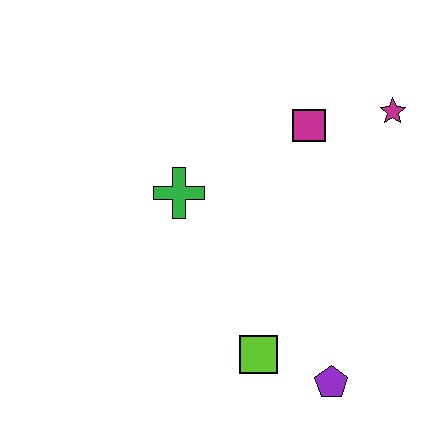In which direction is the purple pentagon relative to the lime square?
The purple pentagon is to the right of the lime square.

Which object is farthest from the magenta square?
The purple pentagon is farthest from the magenta square.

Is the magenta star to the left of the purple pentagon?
No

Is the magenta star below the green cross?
No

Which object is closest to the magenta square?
The magenta star is closest to the magenta square.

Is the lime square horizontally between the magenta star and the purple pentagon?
No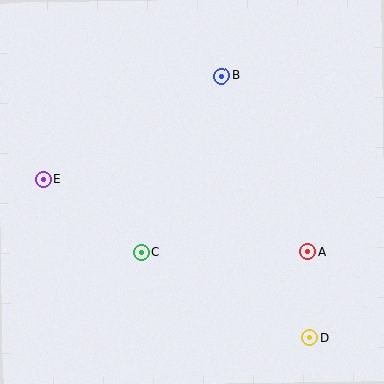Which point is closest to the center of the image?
Point C at (141, 252) is closest to the center.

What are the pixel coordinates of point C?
Point C is at (141, 252).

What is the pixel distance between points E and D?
The distance between E and D is 311 pixels.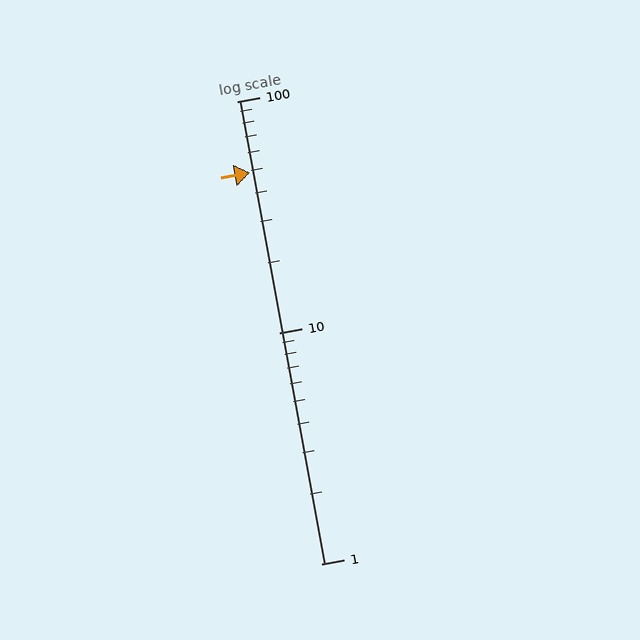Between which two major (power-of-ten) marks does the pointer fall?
The pointer is between 10 and 100.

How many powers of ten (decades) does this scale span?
The scale spans 2 decades, from 1 to 100.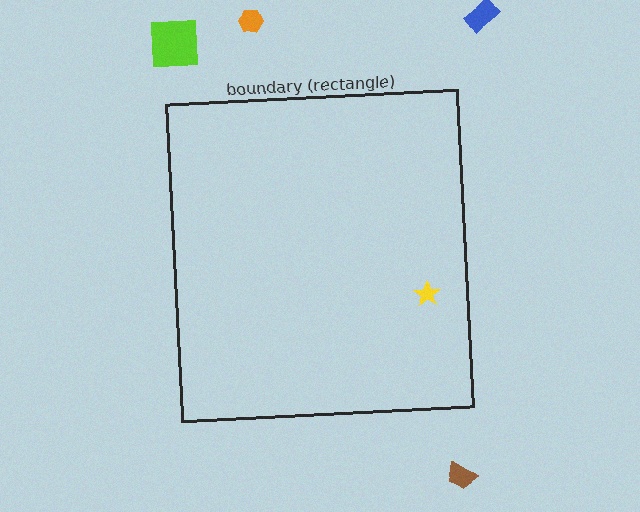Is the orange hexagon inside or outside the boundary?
Outside.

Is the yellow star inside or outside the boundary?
Inside.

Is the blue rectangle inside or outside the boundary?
Outside.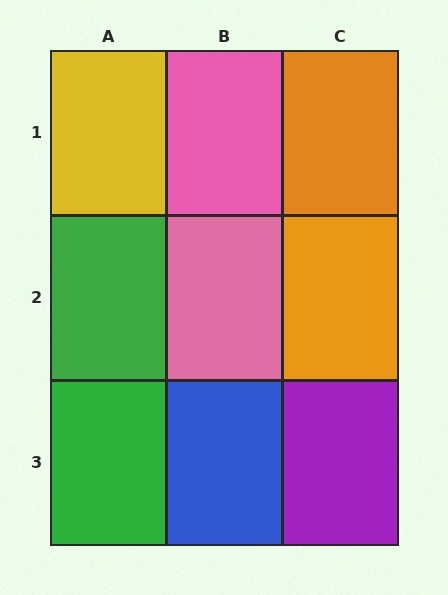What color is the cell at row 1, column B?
Pink.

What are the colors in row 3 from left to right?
Green, blue, purple.